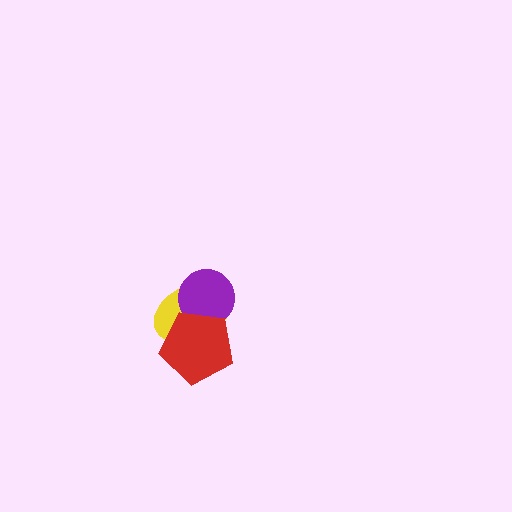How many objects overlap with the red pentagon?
2 objects overlap with the red pentagon.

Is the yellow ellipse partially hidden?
Yes, it is partially covered by another shape.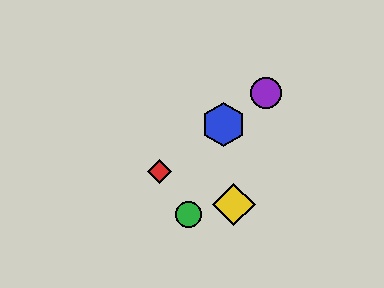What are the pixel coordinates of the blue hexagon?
The blue hexagon is at (224, 124).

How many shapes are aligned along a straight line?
3 shapes (the red diamond, the blue hexagon, the purple circle) are aligned along a straight line.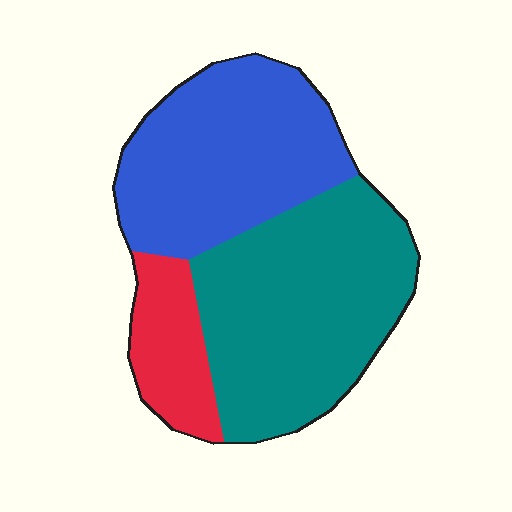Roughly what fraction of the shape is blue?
Blue takes up about three eighths (3/8) of the shape.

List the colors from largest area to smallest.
From largest to smallest: teal, blue, red.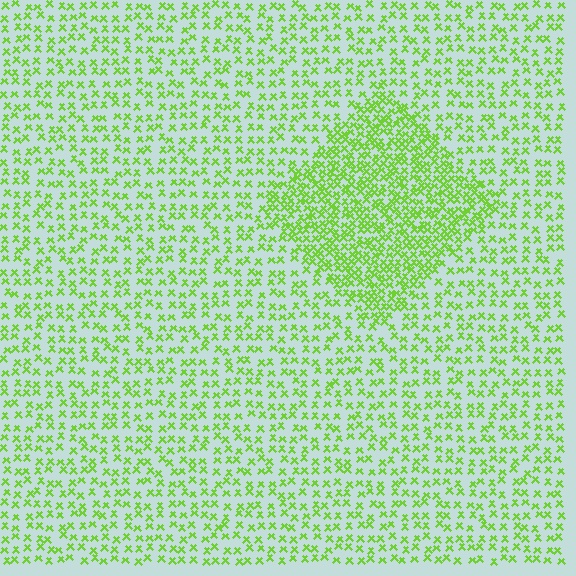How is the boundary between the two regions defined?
The boundary is defined by a change in element density (approximately 2.1x ratio). All elements are the same color, size, and shape.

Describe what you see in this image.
The image contains small lime elements arranged at two different densities. A diamond-shaped region is visible where the elements are more densely packed than the surrounding area.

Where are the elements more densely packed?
The elements are more densely packed inside the diamond boundary.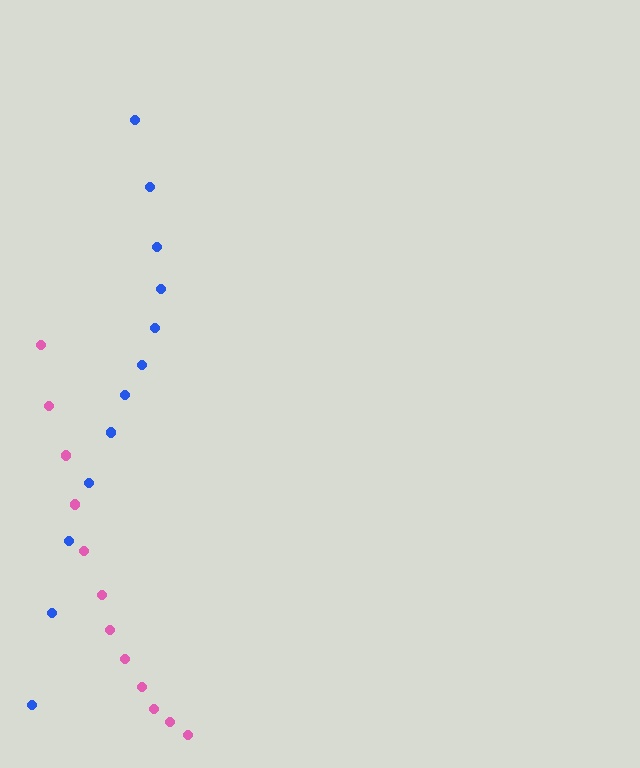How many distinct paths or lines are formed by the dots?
There are 2 distinct paths.